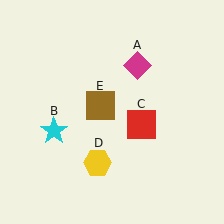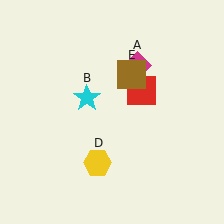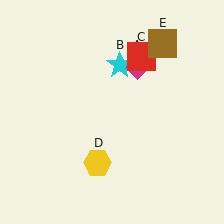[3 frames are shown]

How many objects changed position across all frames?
3 objects changed position: cyan star (object B), red square (object C), brown square (object E).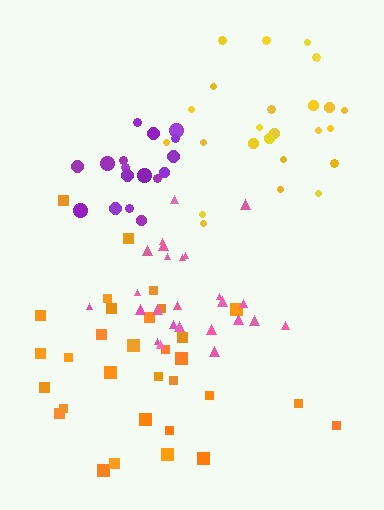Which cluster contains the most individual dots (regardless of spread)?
Orange (31).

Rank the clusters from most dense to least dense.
purple, pink, yellow, orange.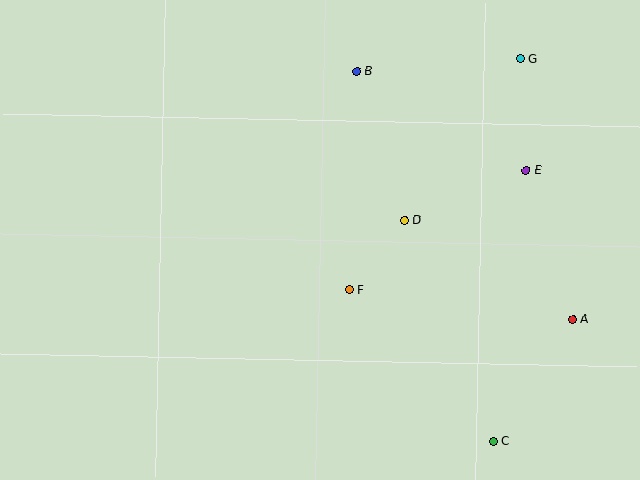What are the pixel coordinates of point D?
Point D is at (405, 220).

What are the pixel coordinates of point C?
Point C is at (493, 441).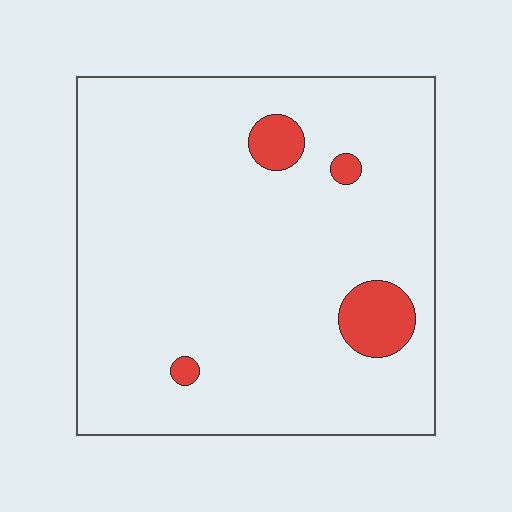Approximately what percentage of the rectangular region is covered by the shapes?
Approximately 5%.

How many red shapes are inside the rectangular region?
4.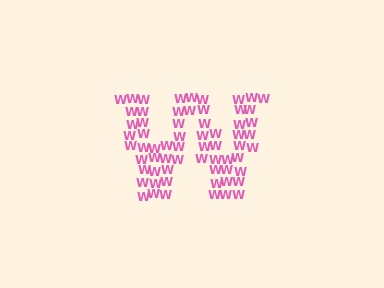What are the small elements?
The small elements are letter W's.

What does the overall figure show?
The overall figure shows the letter W.